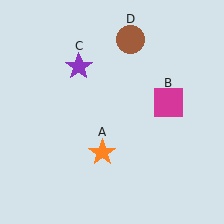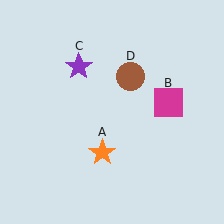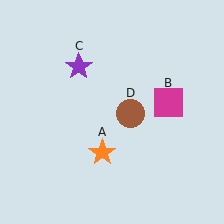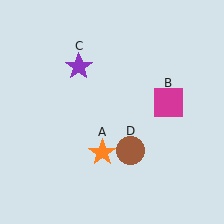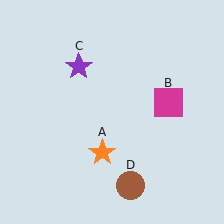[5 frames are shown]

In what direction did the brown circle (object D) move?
The brown circle (object D) moved down.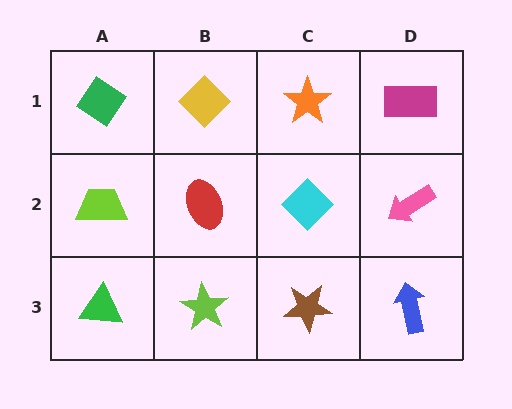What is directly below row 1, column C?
A cyan diamond.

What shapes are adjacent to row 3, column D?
A pink arrow (row 2, column D), a brown star (row 3, column C).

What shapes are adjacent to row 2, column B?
A yellow diamond (row 1, column B), a lime star (row 3, column B), a lime trapezoid (row 2, column A), a cyan diamond (row 2, column C).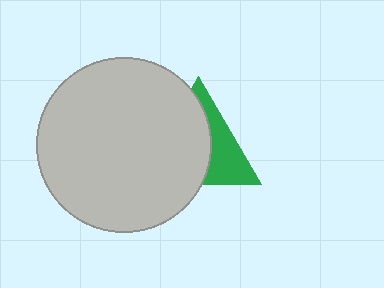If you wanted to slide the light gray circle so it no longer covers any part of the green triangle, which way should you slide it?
Slide it left — that is the most direct way to separate the two shapes.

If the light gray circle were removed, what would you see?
You would see the complete green triangle.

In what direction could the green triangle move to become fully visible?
The green triangle could move right. That would shift it out from behind the light gray circle entirely.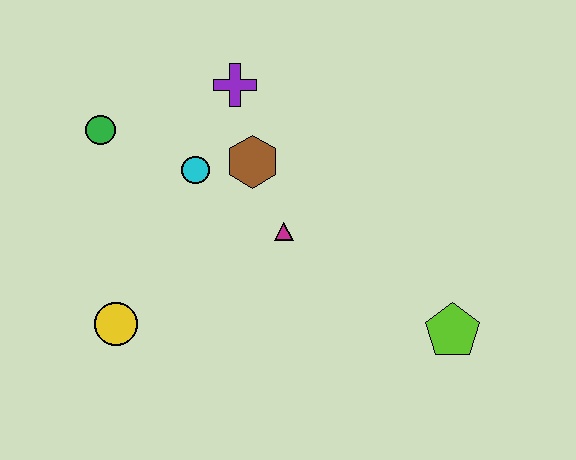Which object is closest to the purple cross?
The brown hexagon is closest to the purple cross.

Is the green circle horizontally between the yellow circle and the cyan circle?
No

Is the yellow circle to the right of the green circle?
Yes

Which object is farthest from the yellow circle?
The lime pentagon is farthest from the yellow circle.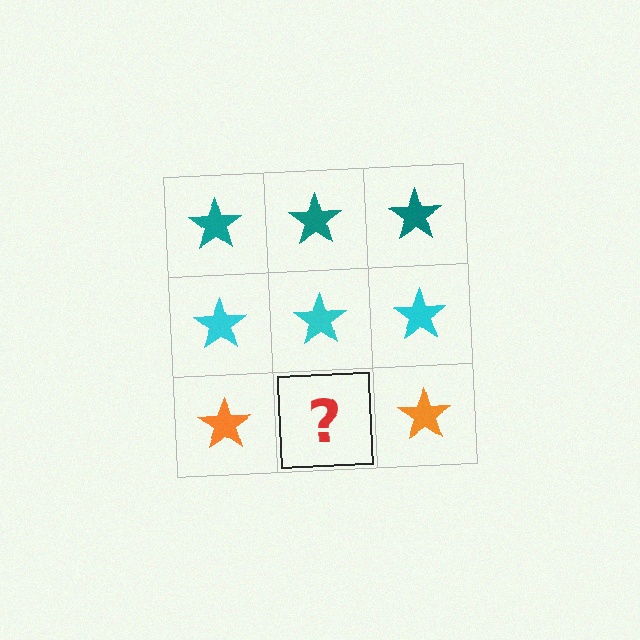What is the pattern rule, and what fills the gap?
The rule is that each row has a consistent color. The gap should be filled with an orange star.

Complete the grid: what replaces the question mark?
The question mark should be replaced with an orange star.